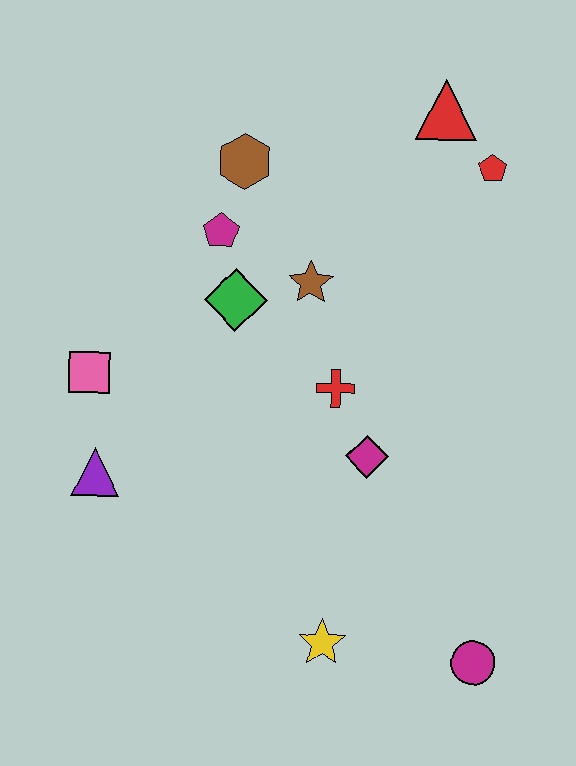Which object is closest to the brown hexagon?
The magenta pentagon is closest to the brown hexagon.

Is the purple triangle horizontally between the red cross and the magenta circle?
No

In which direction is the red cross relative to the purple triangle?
The red cross is to the right of the purple triangle.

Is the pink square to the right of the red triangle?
No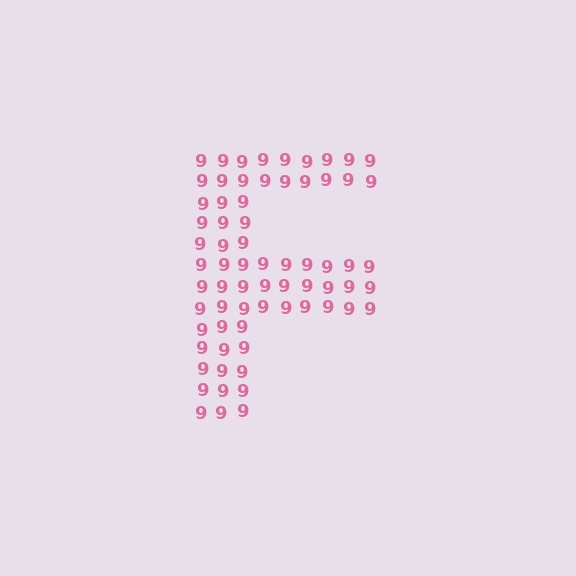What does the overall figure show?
The overall figure shows the letter F.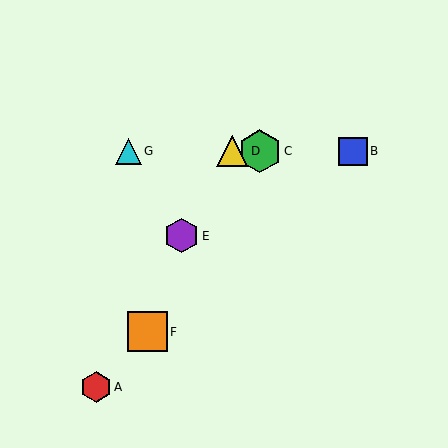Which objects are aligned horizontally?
Objects B, C, D, G are aligned horizontally.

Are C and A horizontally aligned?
No, C is at y≈151 and A is at y≈387.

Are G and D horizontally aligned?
Yes, both are at y≈151.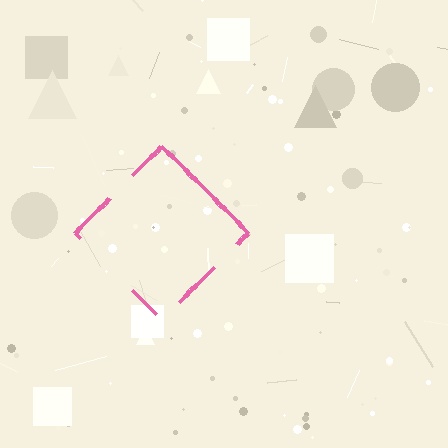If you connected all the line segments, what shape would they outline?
They would outline a diamond.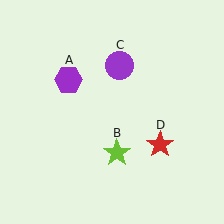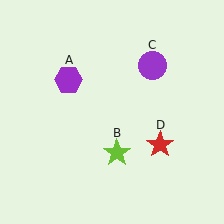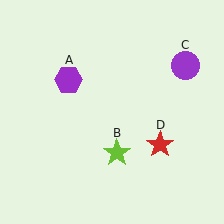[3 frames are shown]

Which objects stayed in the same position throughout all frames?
Purple hexagon (object A) and lime star (object B) and red star (object D) remained stationary.